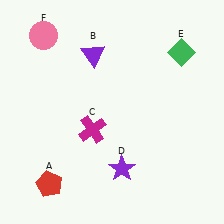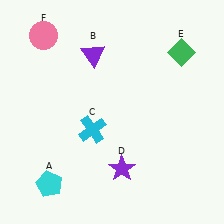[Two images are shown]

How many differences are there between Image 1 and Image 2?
There are 2 differences between the two images.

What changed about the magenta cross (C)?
In Image 1, C is magenta. In Image 2, it changed to cyan.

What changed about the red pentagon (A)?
In Image 1, A is red. In Image 2, it changed to cyan.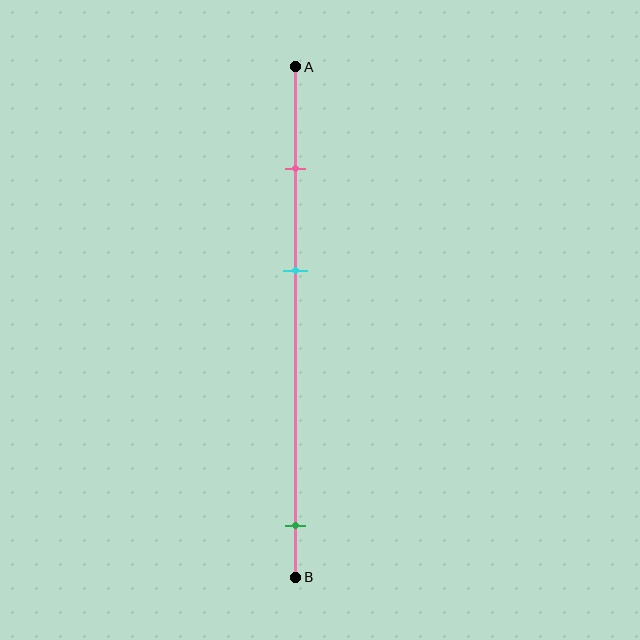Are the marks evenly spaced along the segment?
No, the marks are not evenly spaced.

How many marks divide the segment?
There are 3 marks dividing the segment.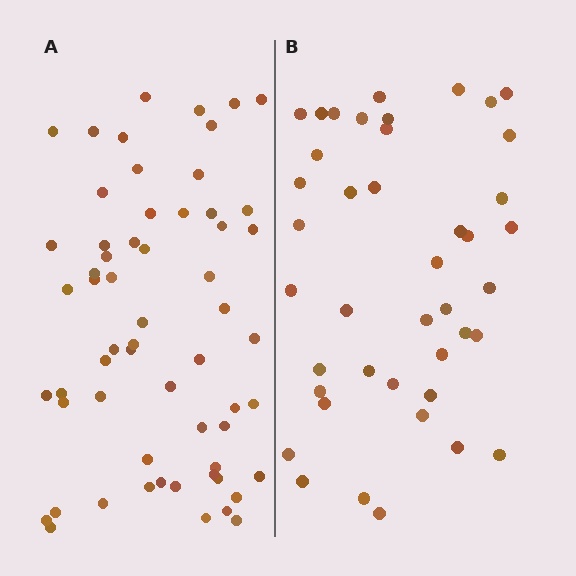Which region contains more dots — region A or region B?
Region A (the left region) has more dots.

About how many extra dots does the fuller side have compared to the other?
Region A has approximately 20 more dots than region B.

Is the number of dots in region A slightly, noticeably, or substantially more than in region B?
Region A has noticeably more, but not dramatically so. The ratio is roughly 1.4 to 1.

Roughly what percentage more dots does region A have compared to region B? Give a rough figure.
About 45% more.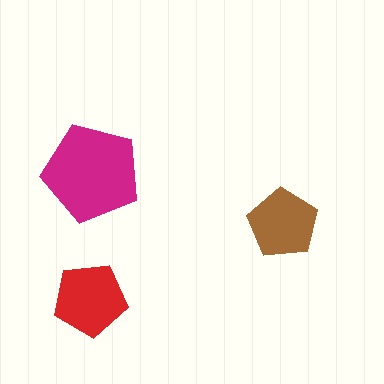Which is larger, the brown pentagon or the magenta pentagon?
The magenta one.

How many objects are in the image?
There are 3 objects in the image.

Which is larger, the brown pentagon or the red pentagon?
The red one.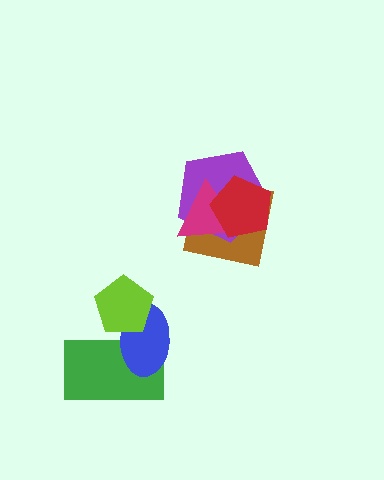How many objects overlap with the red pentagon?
3 objects overlap with the red pentagon.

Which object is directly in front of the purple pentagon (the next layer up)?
The magenta triangle is directly in front of the purple pentagon.